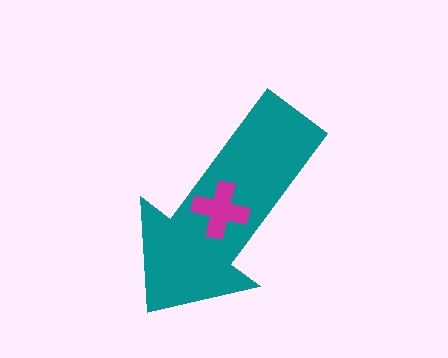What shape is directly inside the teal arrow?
The magenta cross.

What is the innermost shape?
The magenta cross.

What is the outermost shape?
The teal arrow.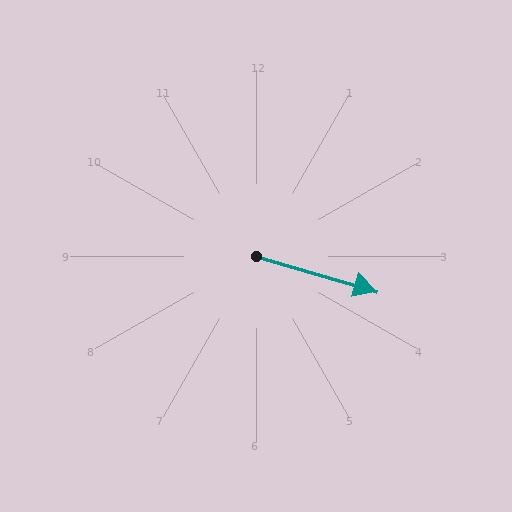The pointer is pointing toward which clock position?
Roughly 4 o'clock.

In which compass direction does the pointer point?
East.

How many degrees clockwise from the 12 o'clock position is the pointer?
Approximately 106 degrees.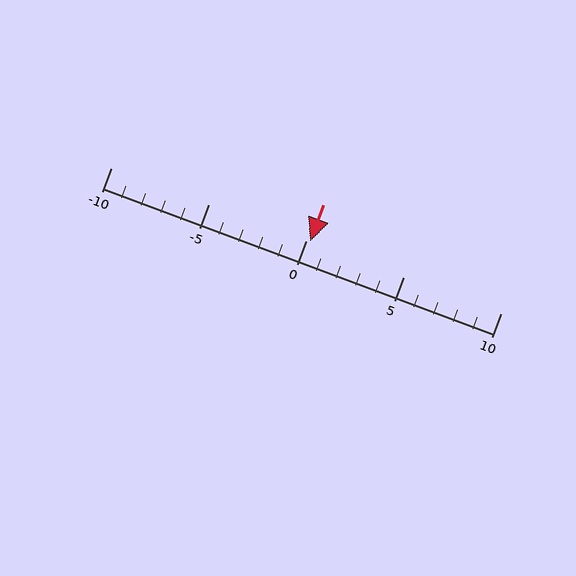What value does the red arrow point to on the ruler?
The red arrow points to approximately 0.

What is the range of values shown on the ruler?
The ruler shows values from -10 to 10.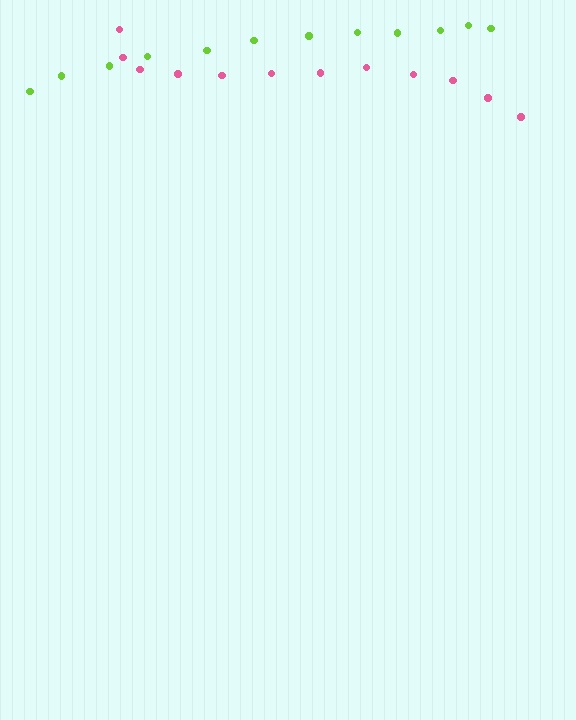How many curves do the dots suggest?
There are 2 distinct paths.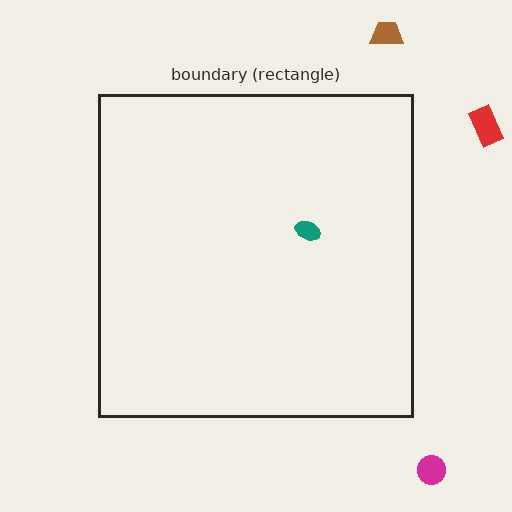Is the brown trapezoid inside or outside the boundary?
Outside.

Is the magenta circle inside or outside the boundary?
Outside.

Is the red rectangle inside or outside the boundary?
Outside.